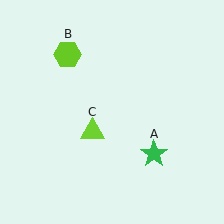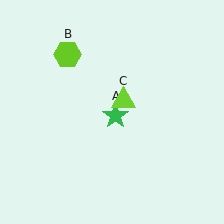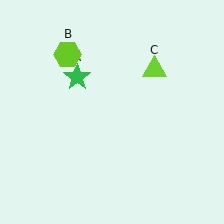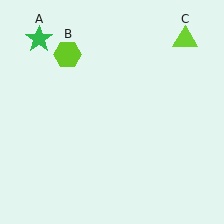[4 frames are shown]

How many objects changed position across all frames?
2 objects changed position: green star (object A), lime triangle (object C).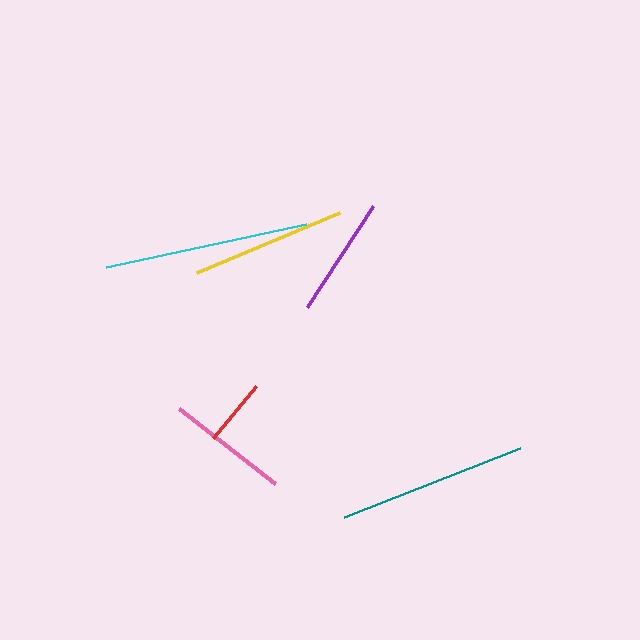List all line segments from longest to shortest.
From longest to shortest: cyan, teal, yellow, pink, purple, red.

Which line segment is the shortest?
The red line is the shortest at approximately 67 pixels.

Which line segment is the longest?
The cyan line is the longest at approximately 205 pixels.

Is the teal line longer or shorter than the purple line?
The teal line is longer than the purple line.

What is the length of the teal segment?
The teal segment is approximately 189 pixels long.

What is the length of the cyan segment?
The cyan segment is approximately 205 pixels long.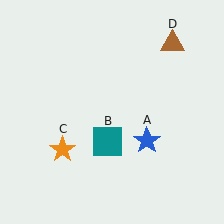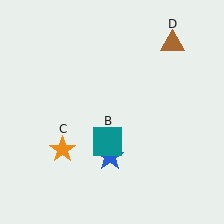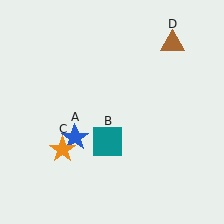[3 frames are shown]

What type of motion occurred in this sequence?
The blue star (object A) rotated clockwise around the center of the scene.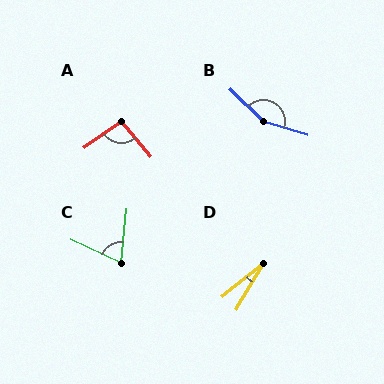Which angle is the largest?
B, at approximately 153 degrees.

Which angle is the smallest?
D, at approximately 20 degrees.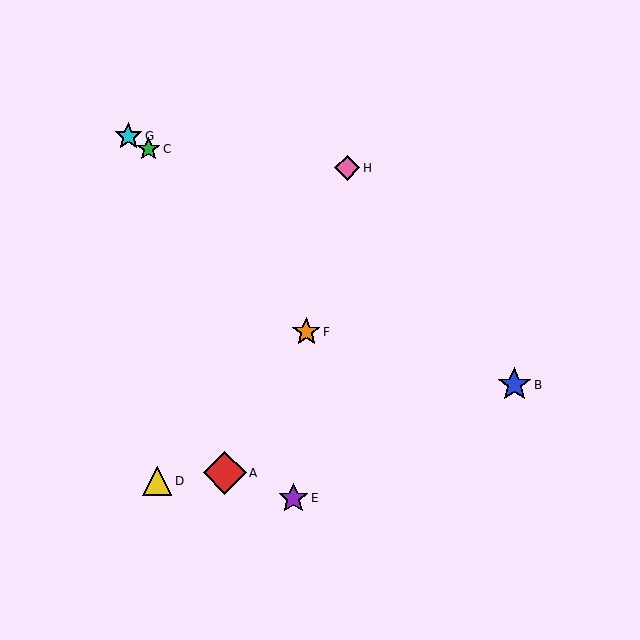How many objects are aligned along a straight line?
3 objects (B, C, G) are aligned along a straight line.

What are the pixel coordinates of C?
Object C is at (148, 149).